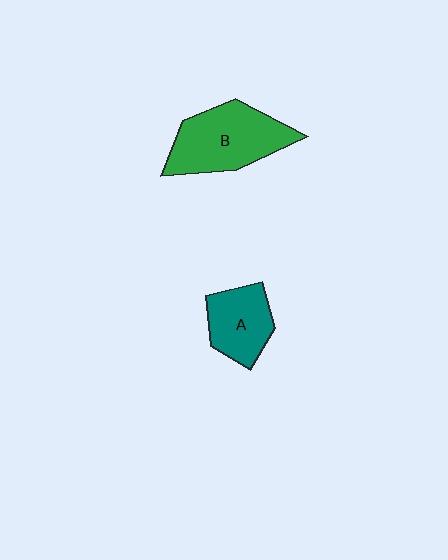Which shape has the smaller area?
Shape A (teal).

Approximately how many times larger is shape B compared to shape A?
Approximately 1.5 times.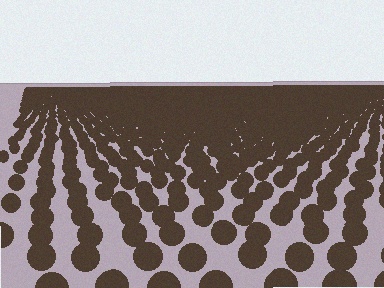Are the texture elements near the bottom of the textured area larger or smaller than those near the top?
Larger. Near the bottom, elements are closer to the viewer and appear at a bigger on-screen size.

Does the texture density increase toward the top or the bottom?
Density increases toward the top.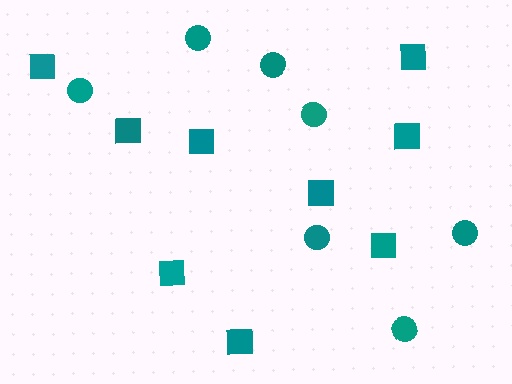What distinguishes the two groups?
There are 2 groups: one group of circles (7) and one group of squares (9).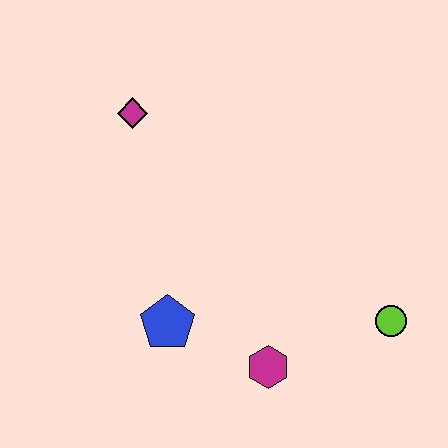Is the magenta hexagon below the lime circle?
Yes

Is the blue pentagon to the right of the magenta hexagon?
No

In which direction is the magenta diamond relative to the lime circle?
The magenta diamond is to the left of the lime circle.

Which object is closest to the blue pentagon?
The magenta hexagon is closest to the blue pentagon.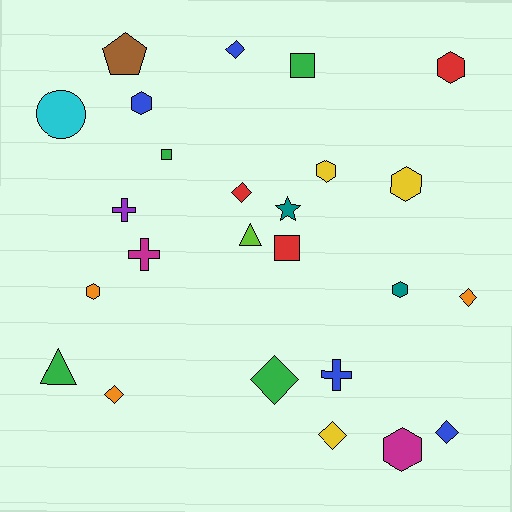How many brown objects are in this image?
There is 1 brown object.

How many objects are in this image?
There are 25 objects.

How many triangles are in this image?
There are 2 triangles.